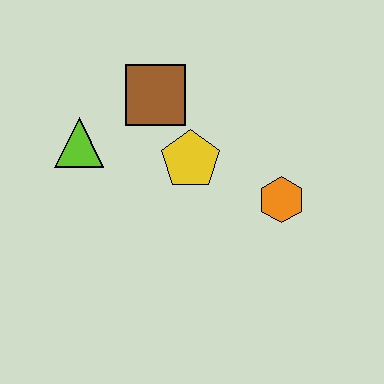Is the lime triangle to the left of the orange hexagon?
Yes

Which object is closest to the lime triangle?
The brown square is closest to the lime triangle.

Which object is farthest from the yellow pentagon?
The lime triangle is farthest from the yellow pentagon.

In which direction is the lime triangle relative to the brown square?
The lime triangle is to the left of the brown square.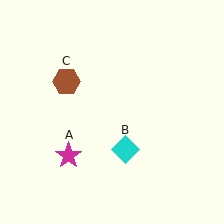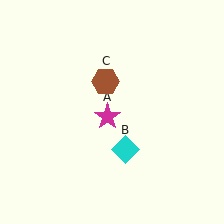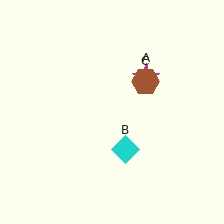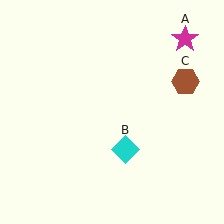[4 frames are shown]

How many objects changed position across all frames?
2 objects changed position: magenta star (object A), brown hexagon (object C).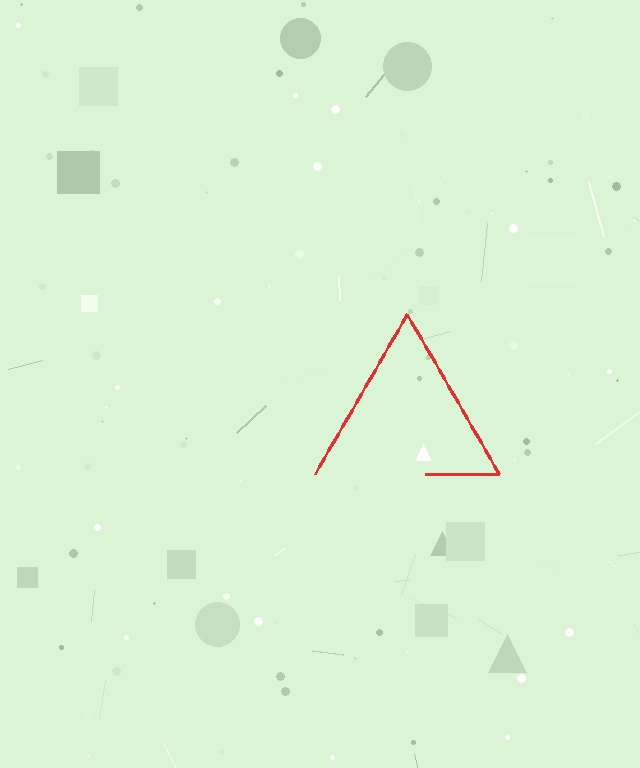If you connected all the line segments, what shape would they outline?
They would outline a triangle.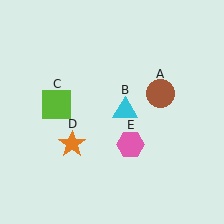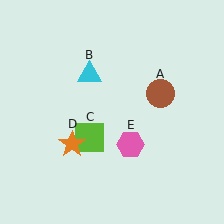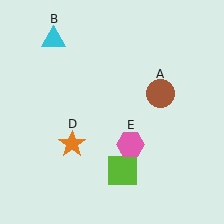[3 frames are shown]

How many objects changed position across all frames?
2 objects changed position: cyan triangle (object B), lime square (object C).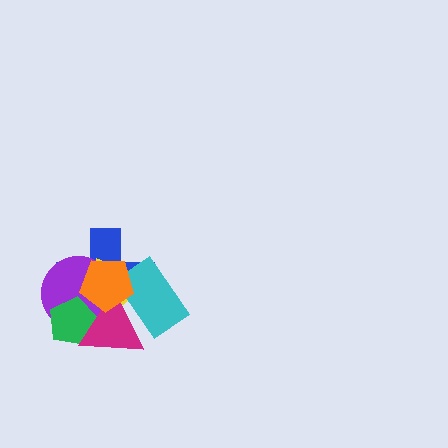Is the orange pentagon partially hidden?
No, no other shape covers it.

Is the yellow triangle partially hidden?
Yes, it is partially covered by another shape.